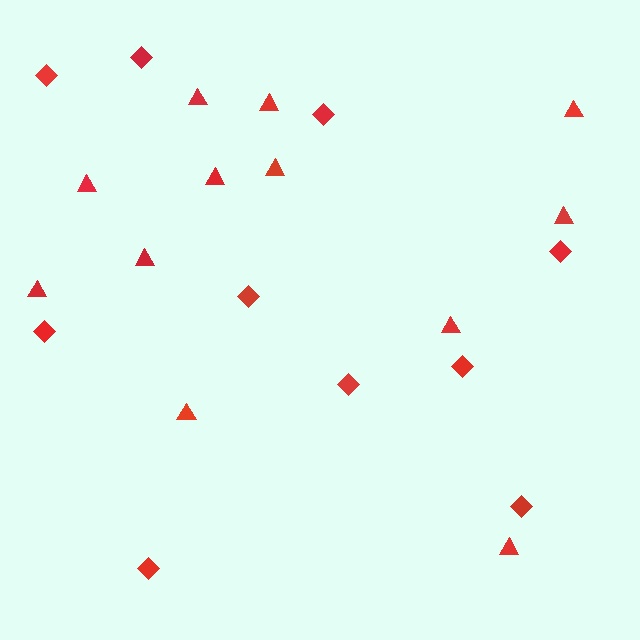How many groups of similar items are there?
There are 2 groups: one group of diamonds (10) and one group of triangles (12).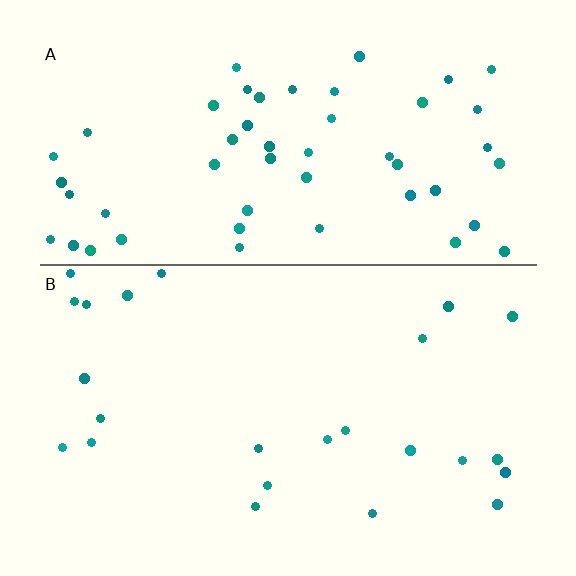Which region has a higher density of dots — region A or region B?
A (the top).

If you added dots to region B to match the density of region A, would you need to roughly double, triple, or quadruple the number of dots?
Approximately double.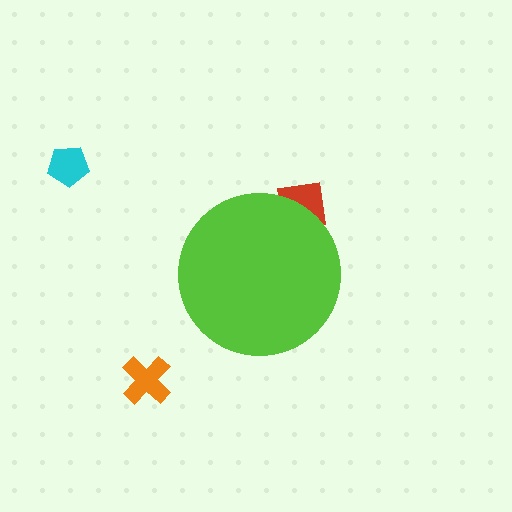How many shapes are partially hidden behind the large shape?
1 shape is partially hidden.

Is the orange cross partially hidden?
No, the orange cross is fully visible.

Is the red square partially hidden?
Yes, the red square is partially hidden behind the lime circle.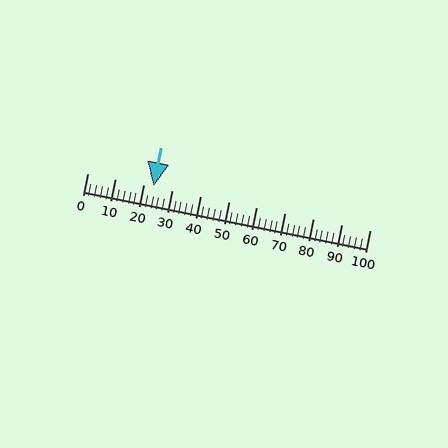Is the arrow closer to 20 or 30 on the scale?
The arrow is closer to 20.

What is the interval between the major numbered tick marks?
The major tick marks are spaced 10 units apart.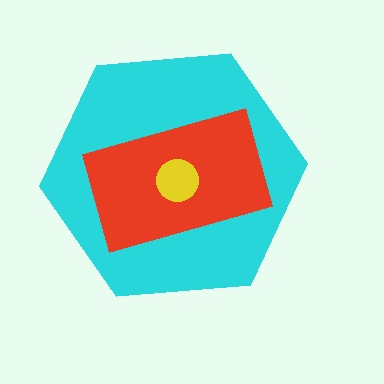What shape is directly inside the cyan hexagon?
The red rectangle.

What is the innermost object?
The yellow circle.